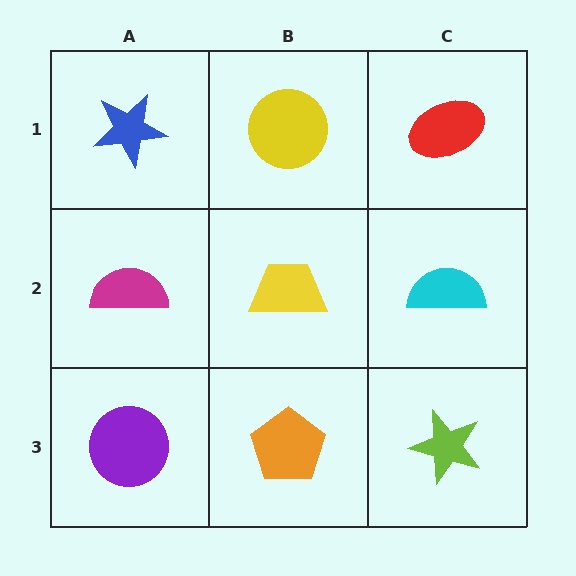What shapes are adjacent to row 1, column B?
A yellow trapezoid (row 2, column B), a blue star (row 1, column A), a red ellipse (row 1, column C).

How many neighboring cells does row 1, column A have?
2.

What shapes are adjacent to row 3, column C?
A cyan semicircle (row 2, column C), an orange pentagon (row 3, column B).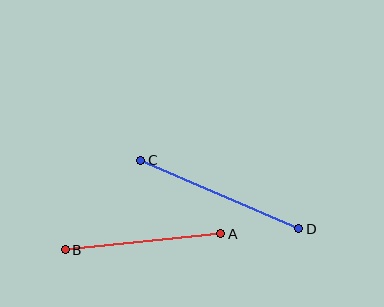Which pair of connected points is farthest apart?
Points C and D are farthest apart.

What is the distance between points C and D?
The distance is approximately 172 pixels.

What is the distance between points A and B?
The distance is approximately 156 pixels.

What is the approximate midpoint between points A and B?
The midpoint is at approximately (143, 242) pixels.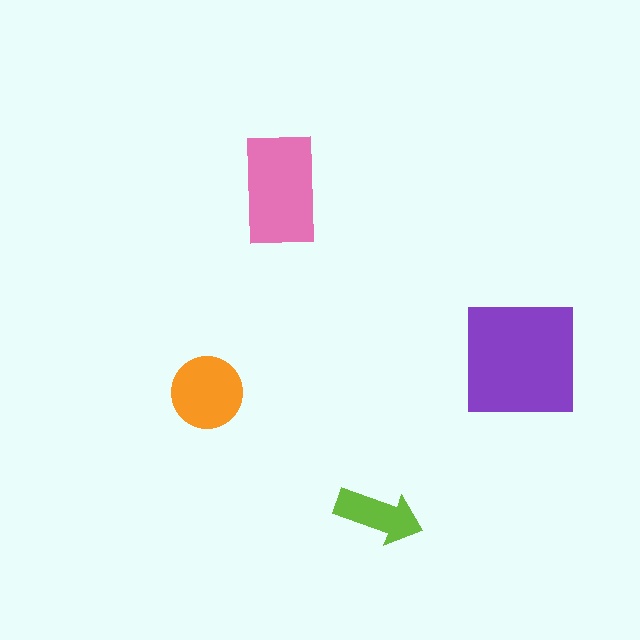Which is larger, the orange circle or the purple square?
The purple square.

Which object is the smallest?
The lime arrow.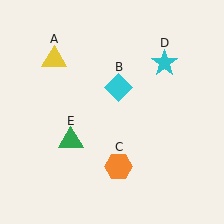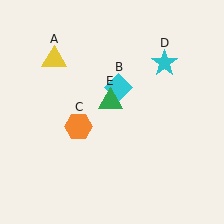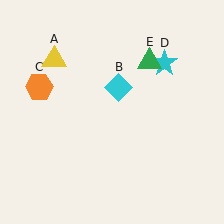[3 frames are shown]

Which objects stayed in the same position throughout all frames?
Yellow triangle (object A) and cyan diamond (object B) and cyan star (object D) remained stationary.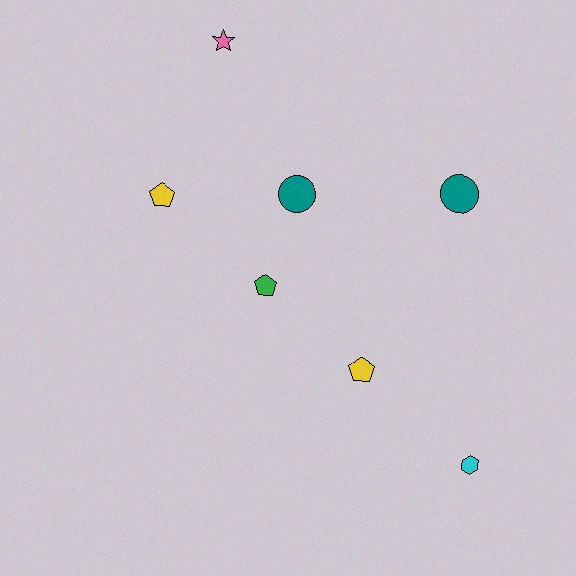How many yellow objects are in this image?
There are 2 yellow objects.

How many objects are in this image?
There are 7 objects.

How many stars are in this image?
There is 1 star.